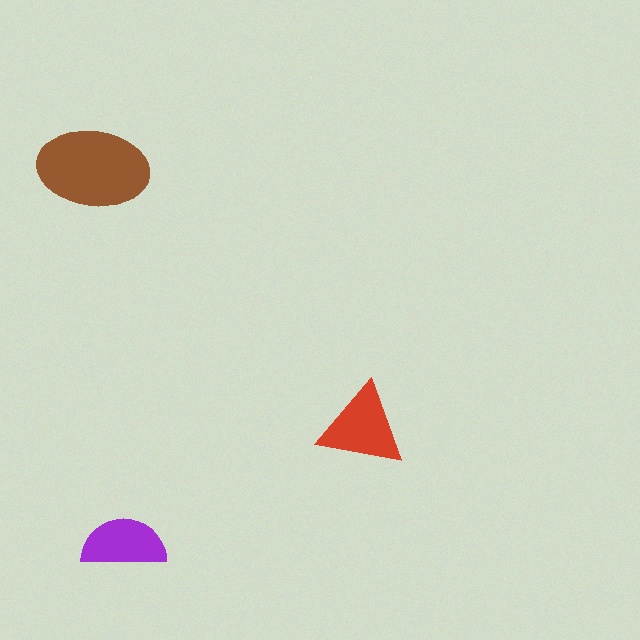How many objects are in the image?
There are 3 objects in the image.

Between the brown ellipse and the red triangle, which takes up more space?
The brown ellipse.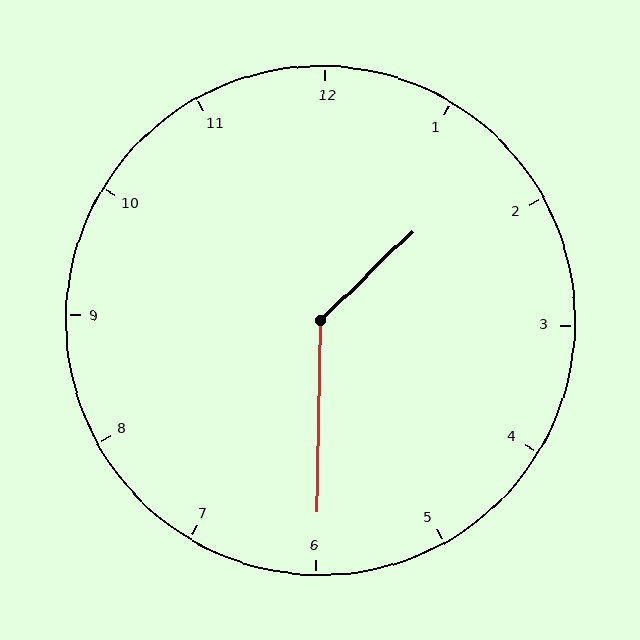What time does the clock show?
1:30.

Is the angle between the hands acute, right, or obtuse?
It is obtuse.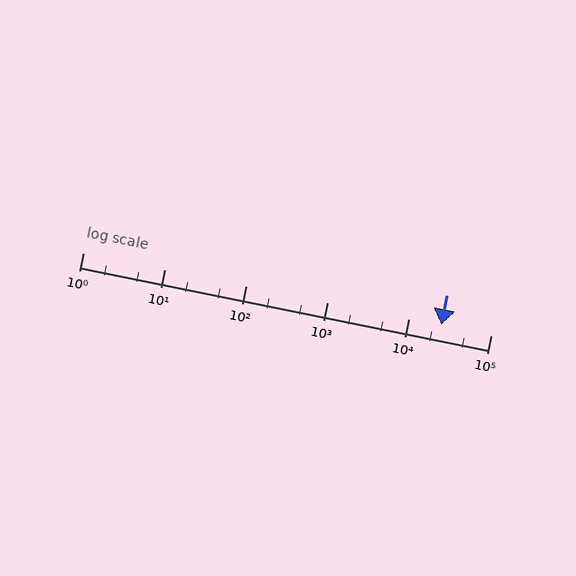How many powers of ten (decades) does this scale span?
The scale spans 5 decades, from 1 to 100000.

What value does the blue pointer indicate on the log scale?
The pointer indicates approximately 25000.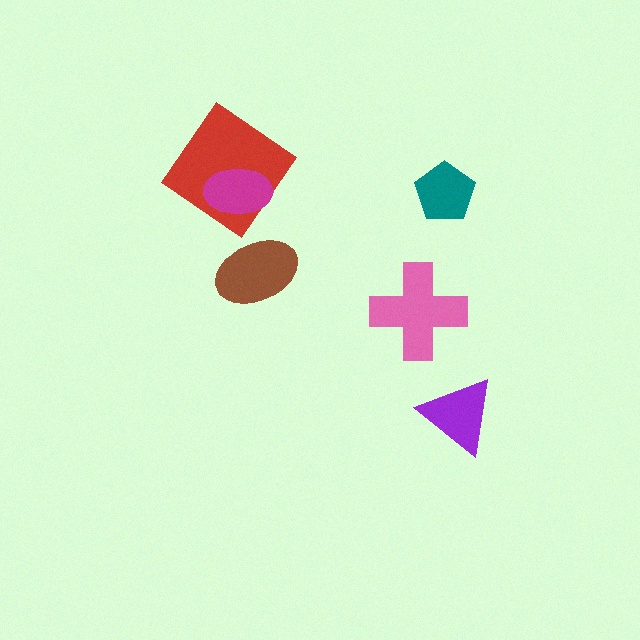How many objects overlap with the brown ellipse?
0 objects overlap with the brown ellipse.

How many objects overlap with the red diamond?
1 object overlaps with the red diamond.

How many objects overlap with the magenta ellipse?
1 object overlaps with the magenta ellipse.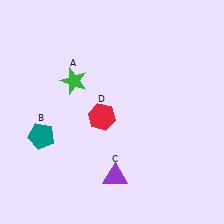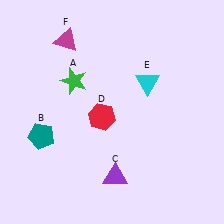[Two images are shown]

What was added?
A cyan triangle (E), a magenta triangle (F) were added in Image 2.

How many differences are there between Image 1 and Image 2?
There are 2 differences between the two images.